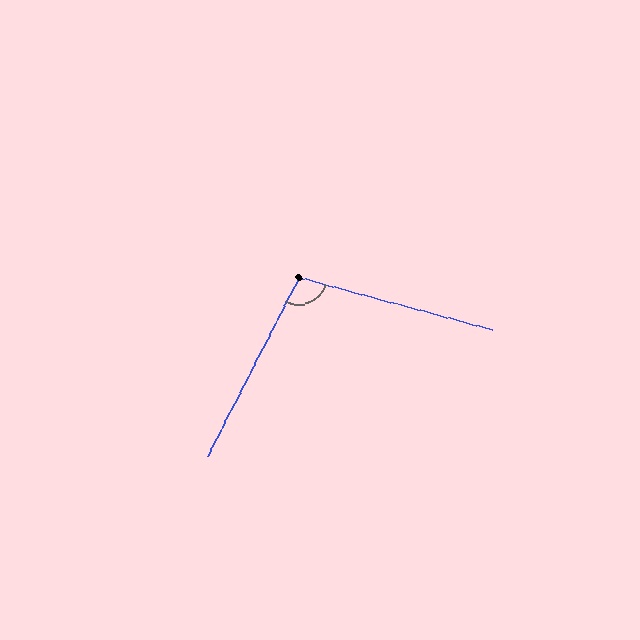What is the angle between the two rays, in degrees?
Approximately 102 degrees.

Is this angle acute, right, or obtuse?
It is obtuse.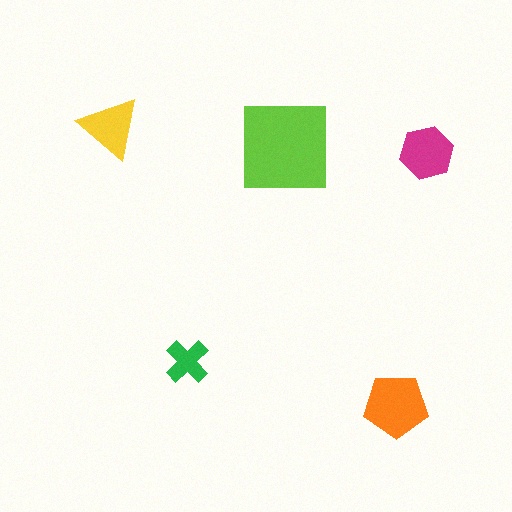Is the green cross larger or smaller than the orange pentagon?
Smaller.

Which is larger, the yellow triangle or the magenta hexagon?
The magenta hexagon.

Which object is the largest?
The lime square.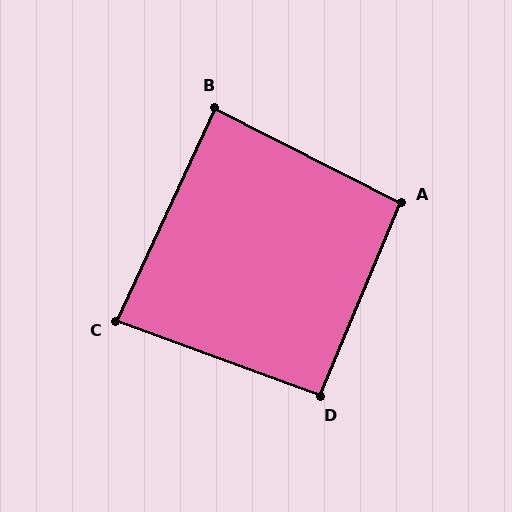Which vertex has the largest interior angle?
A, at approximately 95 degrees.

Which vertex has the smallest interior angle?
C, at approximately 85 degrees.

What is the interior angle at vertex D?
Approximately 92 degrees (approximately right).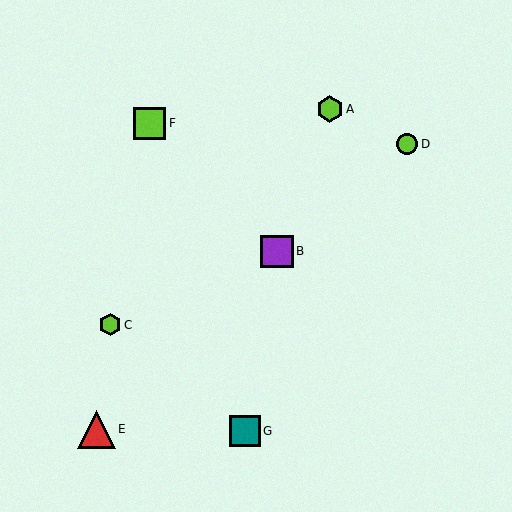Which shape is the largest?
The red triangle (labeled E) is the largest.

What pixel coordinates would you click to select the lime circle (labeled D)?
Click at (407, 144) to select the lime circle D.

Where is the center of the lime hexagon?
The center of the lime hexagon is at (330, 109).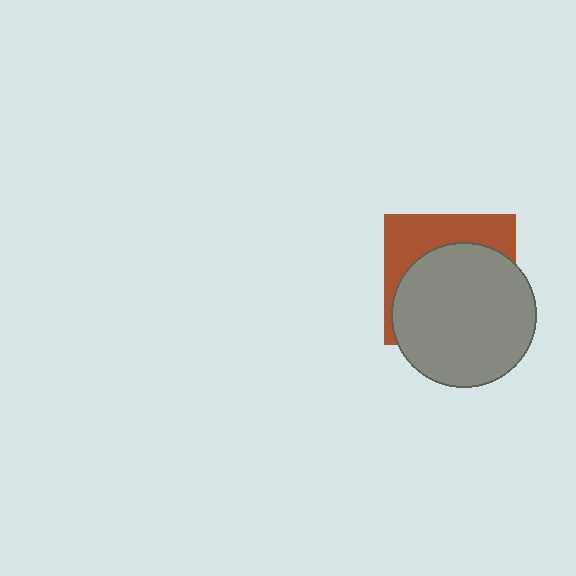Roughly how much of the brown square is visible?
A small part of it is visible (roughly 35%).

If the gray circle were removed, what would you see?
You would see the complete brown square.